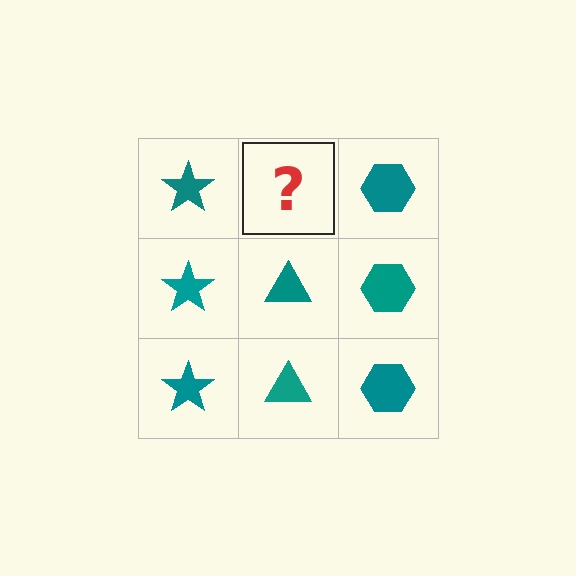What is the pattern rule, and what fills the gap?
The rule is that each column has a consistent shape. The gap should be filled with a teal triangle.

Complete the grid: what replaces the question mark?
The question mark should be replaced with a teal triangle.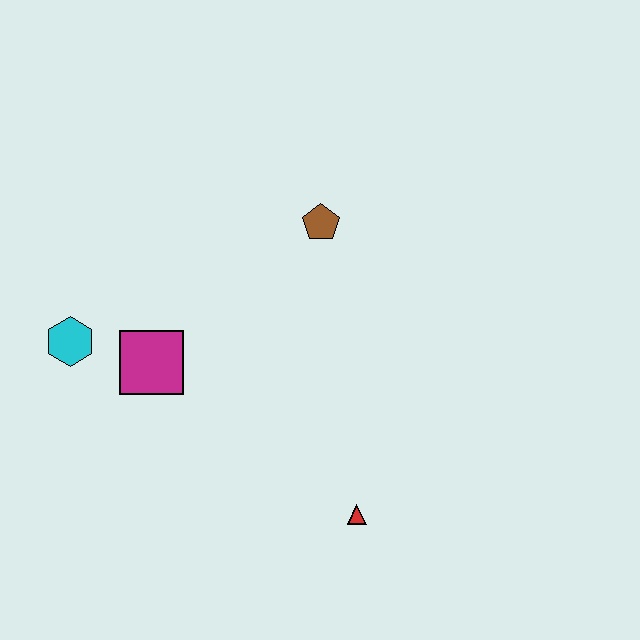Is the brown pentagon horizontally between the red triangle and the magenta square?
Yes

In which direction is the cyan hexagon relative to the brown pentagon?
The cyan hexagon is to the left of the brown pentagon.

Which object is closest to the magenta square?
The cyan hexagon is closest to the magenta square.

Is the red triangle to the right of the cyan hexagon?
Yes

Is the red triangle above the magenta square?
No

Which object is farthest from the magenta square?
The red triangle is farthest from the magenta square.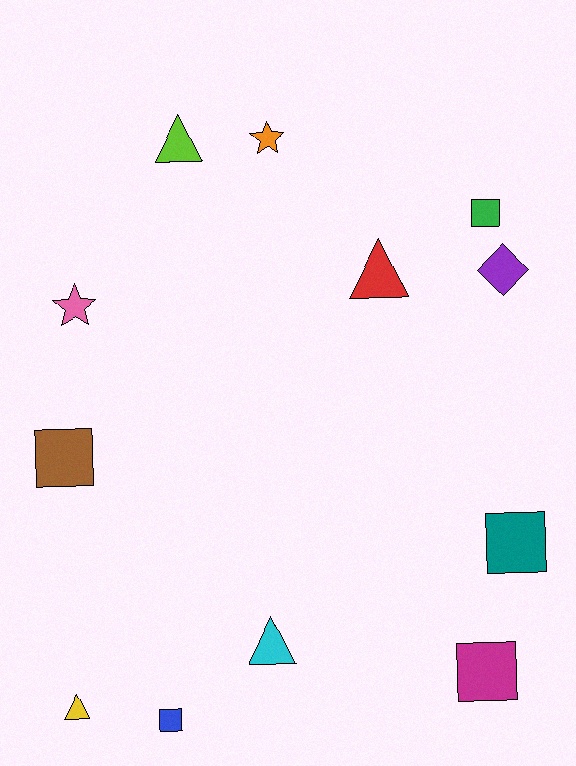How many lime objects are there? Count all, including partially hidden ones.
There is 1 lime object.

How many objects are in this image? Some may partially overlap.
There are 12 objects.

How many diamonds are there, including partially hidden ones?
There is 1 diamond.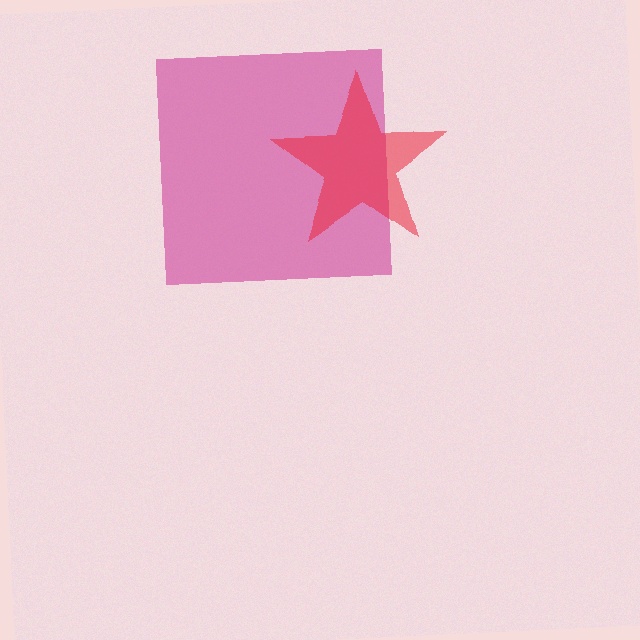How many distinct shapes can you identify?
There are 2 distinct shapes: a magenta square, a red star.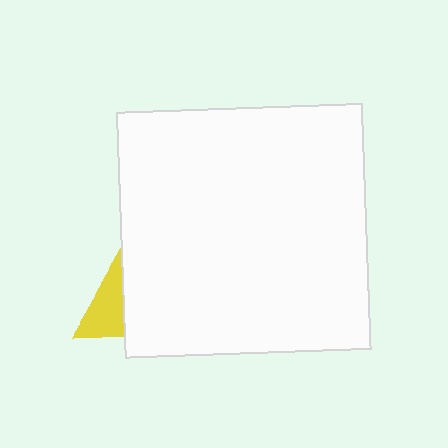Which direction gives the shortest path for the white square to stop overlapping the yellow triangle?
Moving right gives the shortest separation.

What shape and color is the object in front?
The object in front is a white square.